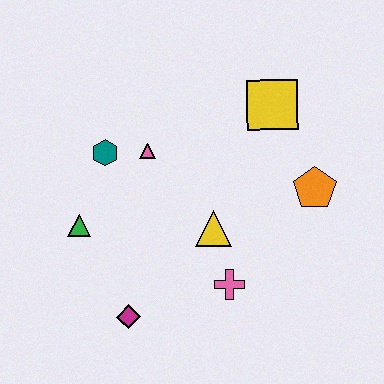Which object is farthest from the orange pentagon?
The green triangle is farthest from the orange pentagon.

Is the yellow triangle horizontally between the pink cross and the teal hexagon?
Yes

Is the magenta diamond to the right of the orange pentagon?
No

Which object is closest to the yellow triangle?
The pink cross is closest to the yellow triangle.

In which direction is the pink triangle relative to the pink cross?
The pink triangle is above the pink cross.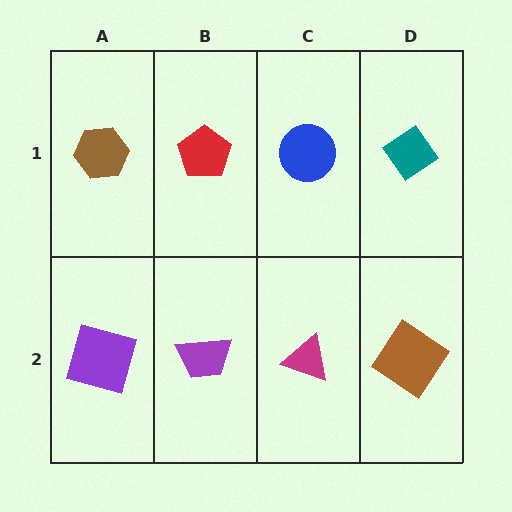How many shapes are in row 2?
4 shapes.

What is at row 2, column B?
A purple trapezoid.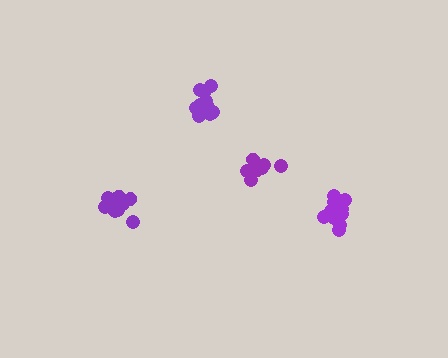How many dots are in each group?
Group 1: 15 dots, Group 2: 10 dots, Group 3: 14 dots, Group 4: 15 dots (54 total).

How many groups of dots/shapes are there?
There are 4 groups.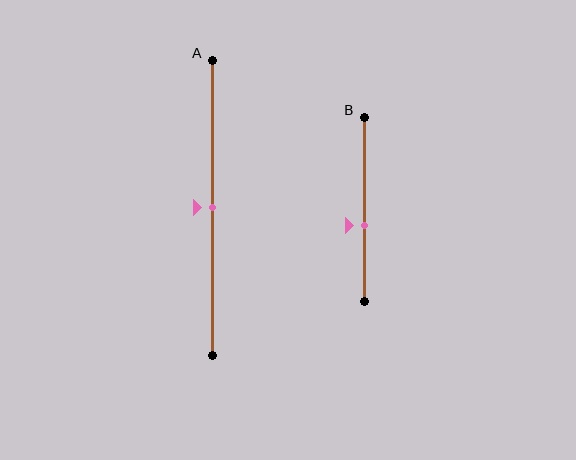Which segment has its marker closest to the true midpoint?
Segment A has its marker closest to the true midpoint.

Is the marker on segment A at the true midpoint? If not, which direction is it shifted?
Yes, the marker on segment A is at the true midpoint.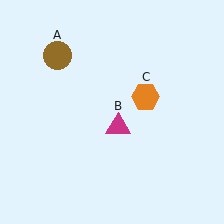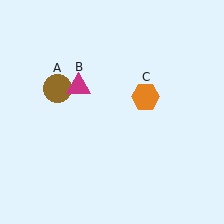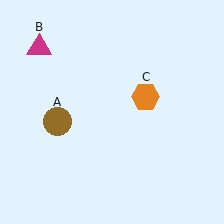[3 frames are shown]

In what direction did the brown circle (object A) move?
The brown circle (object A) moved down.